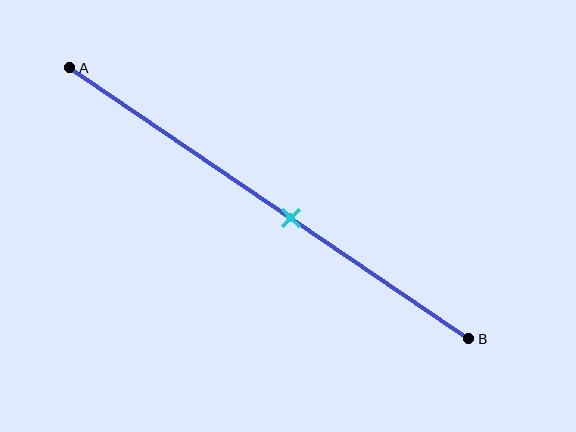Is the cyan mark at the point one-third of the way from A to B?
No, the mark is at about 55% from A, not at the 33% one-third point.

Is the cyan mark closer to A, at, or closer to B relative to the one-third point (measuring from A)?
The cyan mark is closer to point B than the one-third point of segment AB.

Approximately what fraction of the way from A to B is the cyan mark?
The cyan mark is approximately 55% of the way from A to B.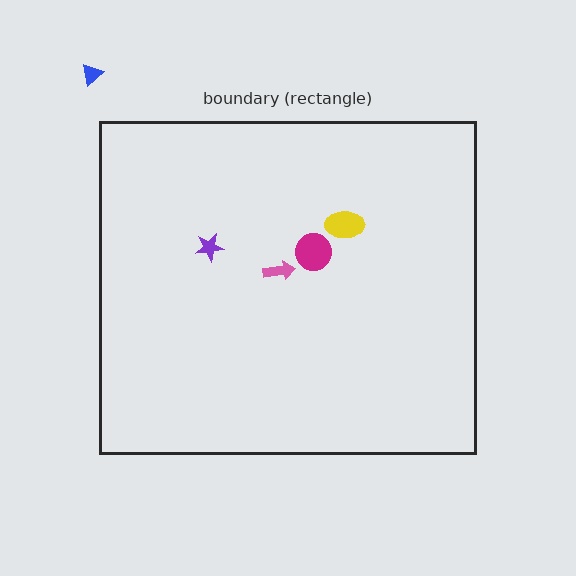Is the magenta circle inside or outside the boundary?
Inside.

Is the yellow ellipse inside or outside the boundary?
Inside.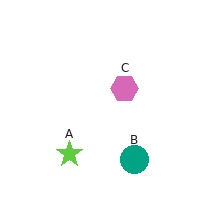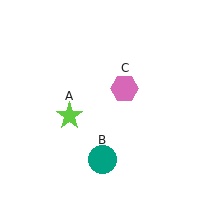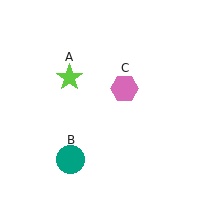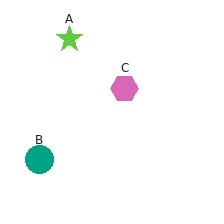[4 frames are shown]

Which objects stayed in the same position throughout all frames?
Pink hexagon (object C) remained stationary.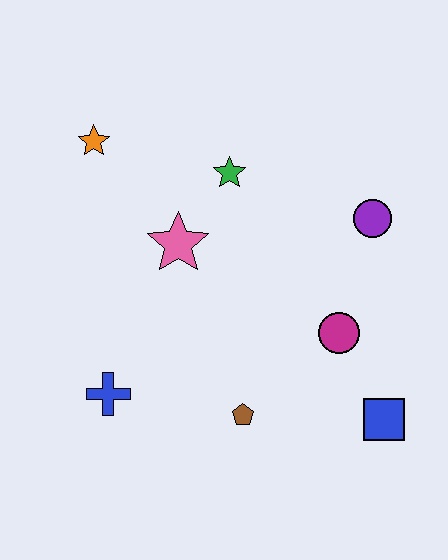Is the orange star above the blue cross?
Yes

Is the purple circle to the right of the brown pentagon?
Yes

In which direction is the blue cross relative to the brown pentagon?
The blue cross is to the left of the brown pentagon.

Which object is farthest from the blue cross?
The purple circle is farthest from the blue cross.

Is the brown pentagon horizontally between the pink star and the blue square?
Yes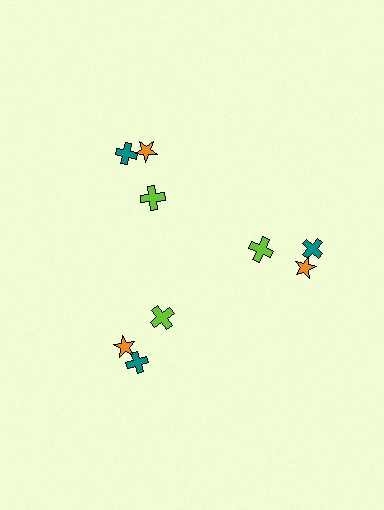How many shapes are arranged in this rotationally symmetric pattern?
There are 9 shapes, arranged in 3 groups of 3.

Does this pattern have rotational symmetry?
Yes, this pattern has 3-fold rotational symmetry. It looks the same after rotating 120 degrees around the center.